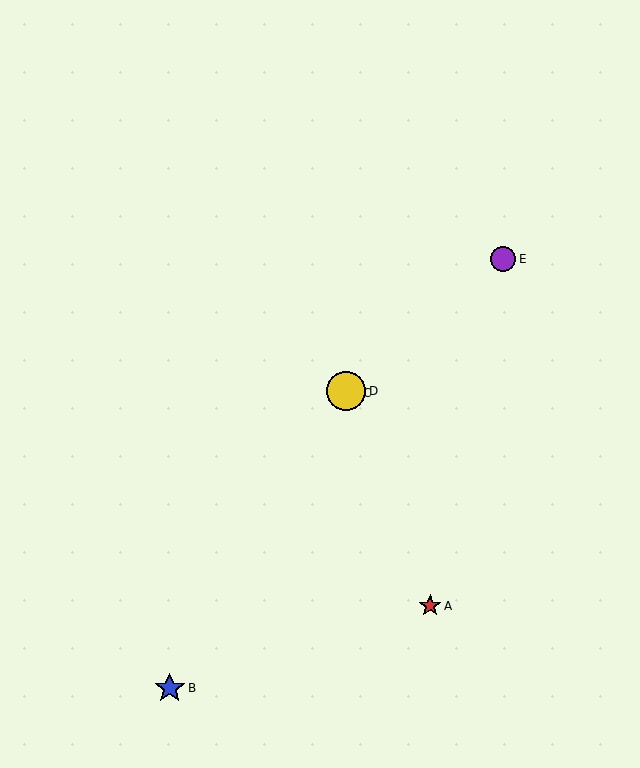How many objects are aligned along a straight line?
3 objects (C, D, E) are aligned along a straight line.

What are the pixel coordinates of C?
Object C is at (344, 393).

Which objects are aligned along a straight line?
Objects C, D, E are aligned along a straight line.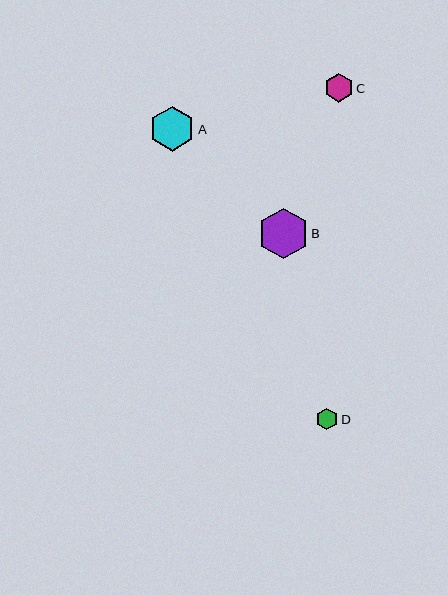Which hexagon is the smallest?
Hexagon D is the smallest with a size of approximately 21 pixels.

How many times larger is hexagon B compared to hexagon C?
Hexagon B is approximately 1.8 times the size of hexagon C.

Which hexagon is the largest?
Hexagon B is the largest with a size of approximately 51 pixels.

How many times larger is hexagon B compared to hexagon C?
Hexagon B is approximately 1.8 times the size of hexagon C.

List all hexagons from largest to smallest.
From largest to smallest: B, A, C, D.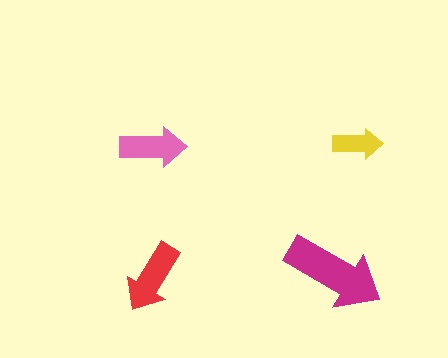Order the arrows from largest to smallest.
the magenta one, the red one, the pink one, the yellow one.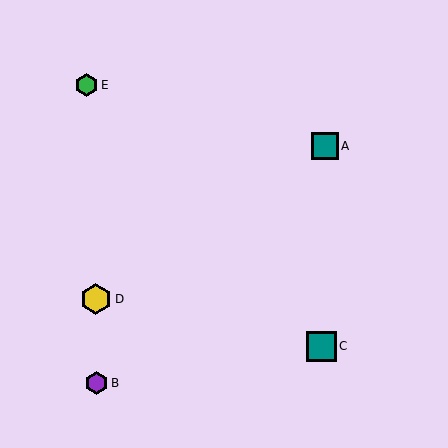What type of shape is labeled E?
Shape E is a green hexagon.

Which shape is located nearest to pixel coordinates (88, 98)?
The green hexagon (labeled E) at (87, 85) is nearest to that location.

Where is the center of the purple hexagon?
The center of the purple hexagon is at (96, 383).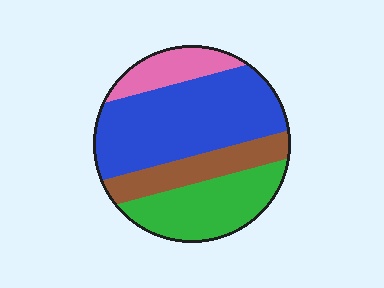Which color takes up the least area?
Pink, at roughly 15%.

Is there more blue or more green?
Blue.